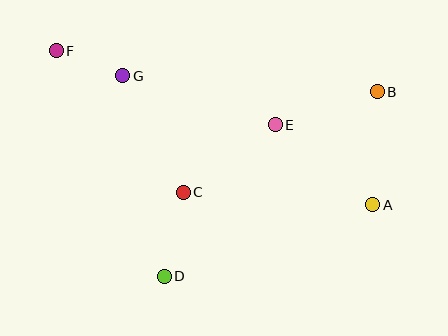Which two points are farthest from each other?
Points A and F are farthest from each other.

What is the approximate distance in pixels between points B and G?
The distance between B and G is approximately 255 pixels.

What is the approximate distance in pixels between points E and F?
The distance between E and F is approximately 232 pixels.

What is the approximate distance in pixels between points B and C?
The distance between B and C is approximately 219 pixels.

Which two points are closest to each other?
Points F and G are closest to each other.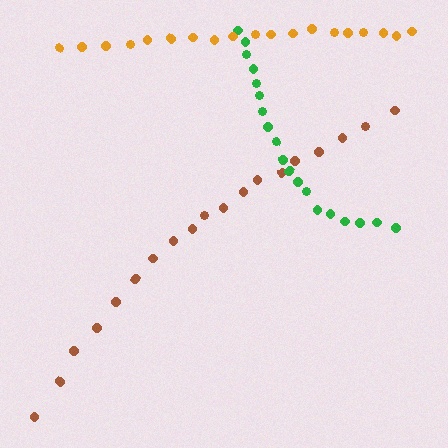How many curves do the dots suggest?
There are 3 distinct paths.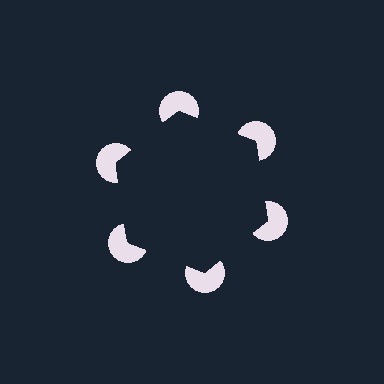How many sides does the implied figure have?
6 sides.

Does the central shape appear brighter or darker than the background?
It typically appears slightly darker than the background, even though no actual brightness change is drawn.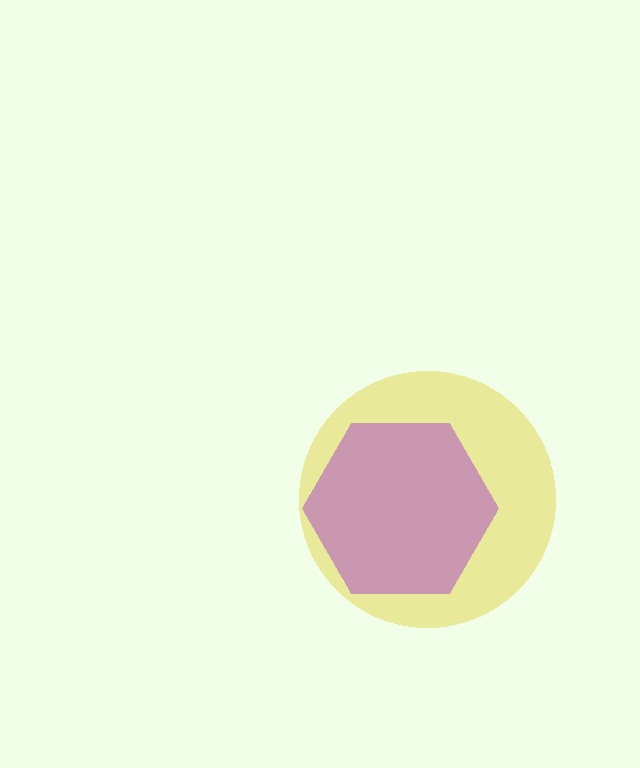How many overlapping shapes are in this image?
There are 2 overlapping shapes in the image.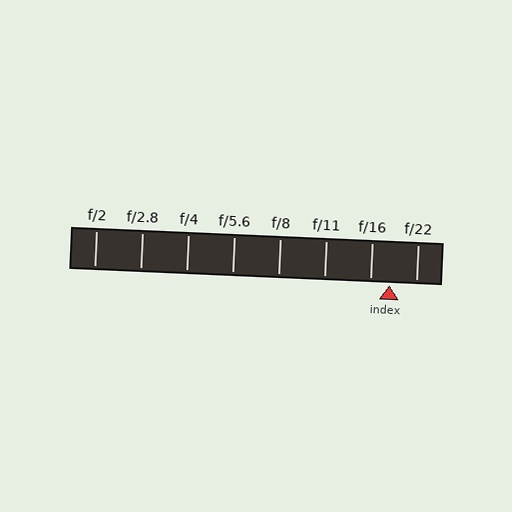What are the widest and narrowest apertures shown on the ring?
The widest aperture shown is f/2 and the narrowest is f/22.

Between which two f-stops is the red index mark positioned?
The index mark is between f/16 and f/22.